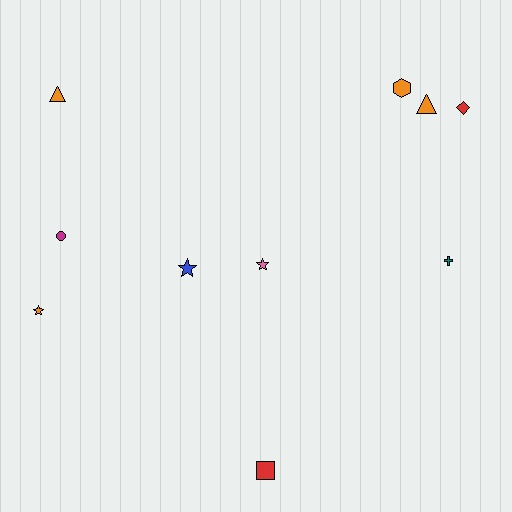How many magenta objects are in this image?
There is 1 magenta object.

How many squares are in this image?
There is 1 square.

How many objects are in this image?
There are 10 objects.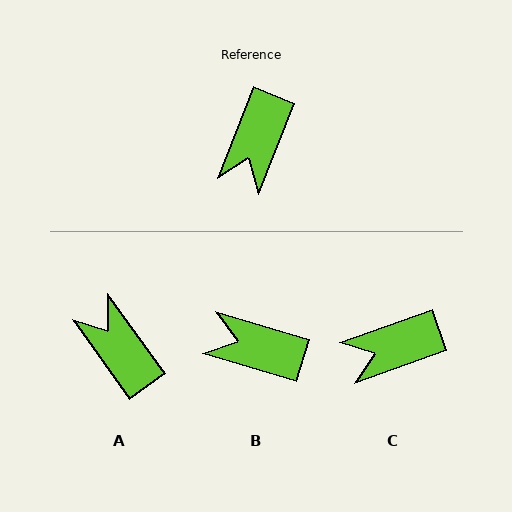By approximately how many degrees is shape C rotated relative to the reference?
Approximately 49 degrees clockwise.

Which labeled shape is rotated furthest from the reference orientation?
A, about 123 degrees away.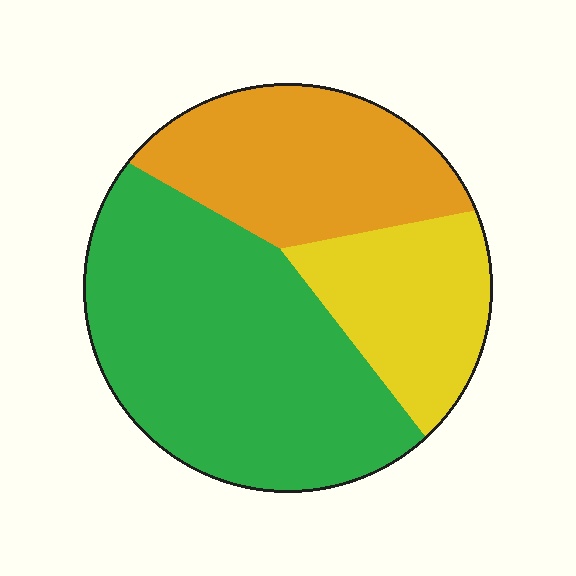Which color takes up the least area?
Yellow, at roughly 20%.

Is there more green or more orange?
Green.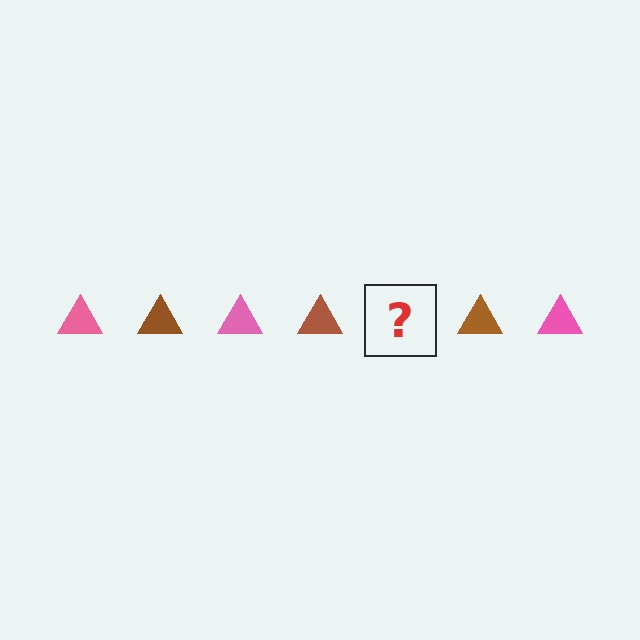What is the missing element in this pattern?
The missing element is a pink triangle.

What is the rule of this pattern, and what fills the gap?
The rule is that the pattern cycles through pink, brown triangles. The gap should be filled with a pink triangle.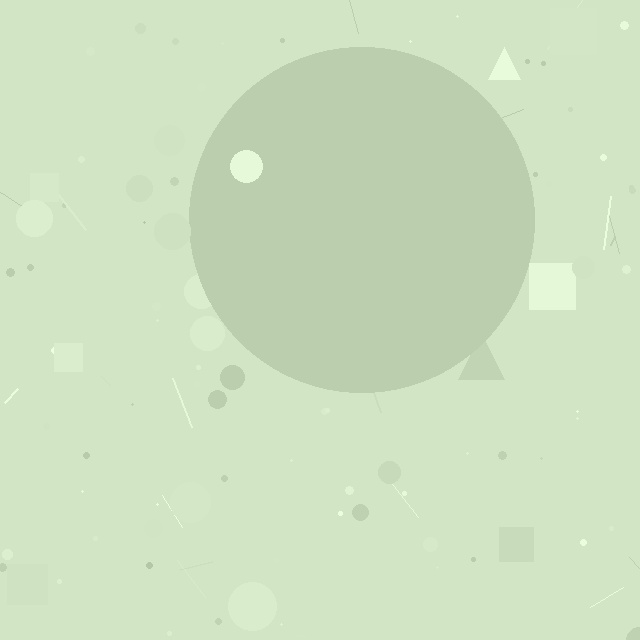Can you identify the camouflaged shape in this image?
The camouflaged shape is a circle.